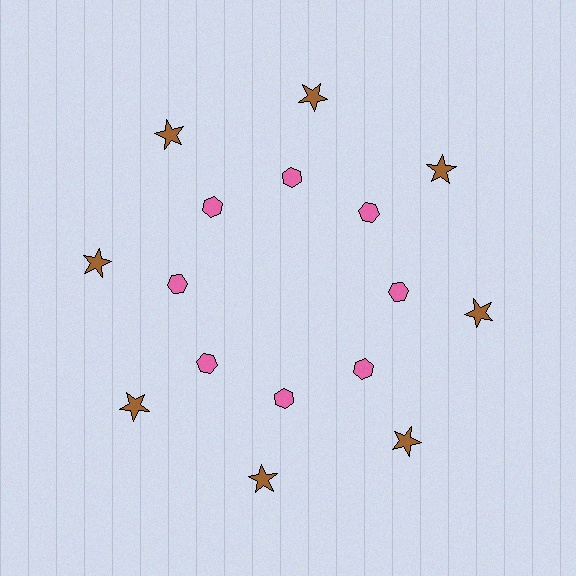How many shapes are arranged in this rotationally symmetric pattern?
There are 16 shapes, arranged in 8 groups of 2.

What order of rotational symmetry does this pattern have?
This pattern has 8-fold rotational symmetry.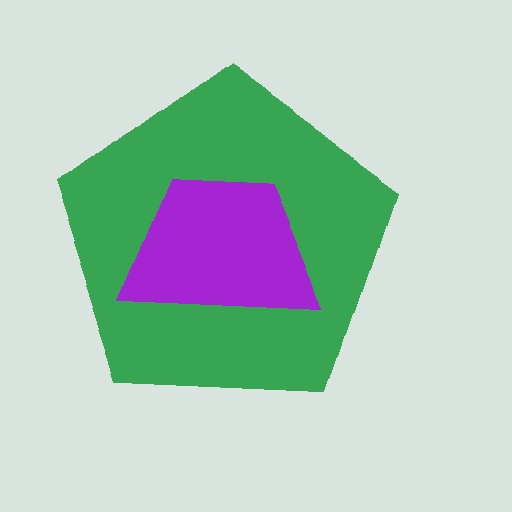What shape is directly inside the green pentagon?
The purple trapezoid.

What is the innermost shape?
The purple trapezoid.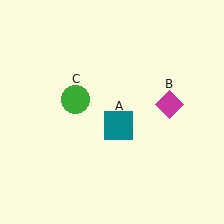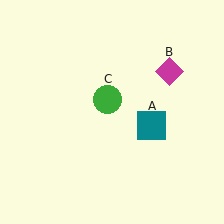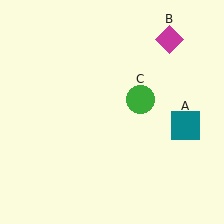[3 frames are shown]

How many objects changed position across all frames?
3 objects changed position: teal square (object A), magenta diamond (object B), green circle (object C).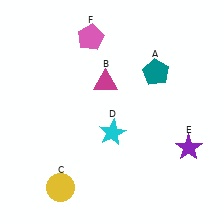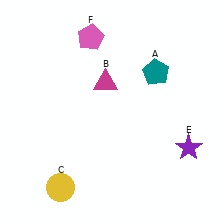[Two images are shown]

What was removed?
The cyan star (D) was removed in Image 2.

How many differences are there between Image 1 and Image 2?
There is 1 difference between the two images.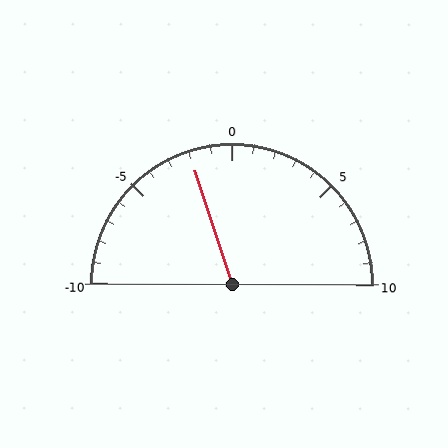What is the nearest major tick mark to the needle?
The nearest major tick mark is 0.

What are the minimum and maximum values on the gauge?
The gauge ranges from -10 to 10.